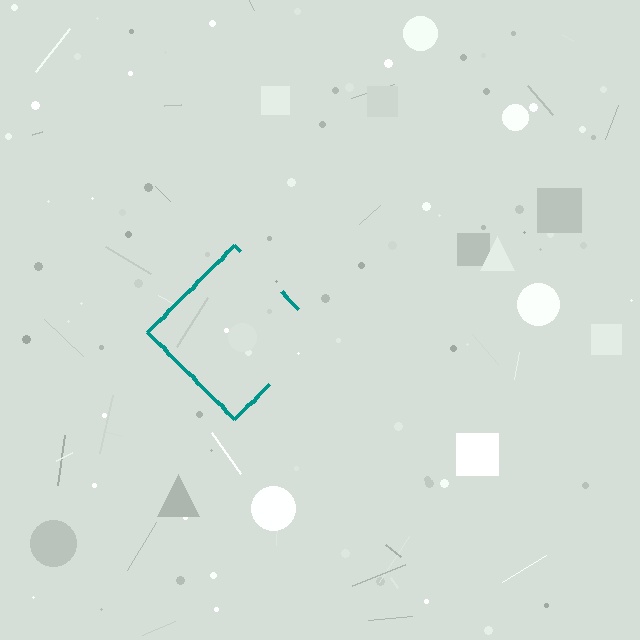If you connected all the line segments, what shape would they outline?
They would outline a diamond.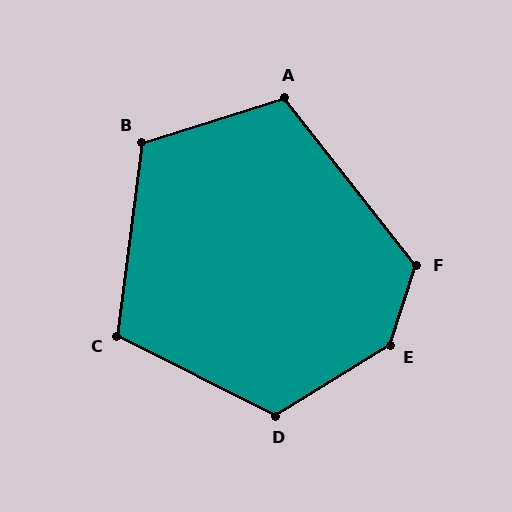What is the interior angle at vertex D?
Approximately 122 degrees (obtuse).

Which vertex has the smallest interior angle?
C, at approximately 109 degrees.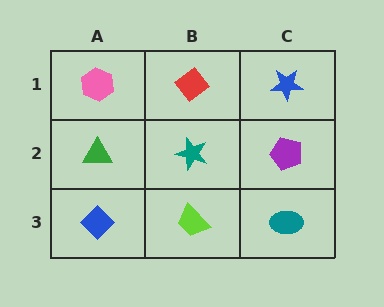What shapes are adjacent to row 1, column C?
A purple pentagon (row 2, column C), a red diamond (row 1, column B).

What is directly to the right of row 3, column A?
A lime trapezoid.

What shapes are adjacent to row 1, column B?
A teal star (row 2, column B), a pink hexagon (row 1, column A), a blue star (row 1, column C).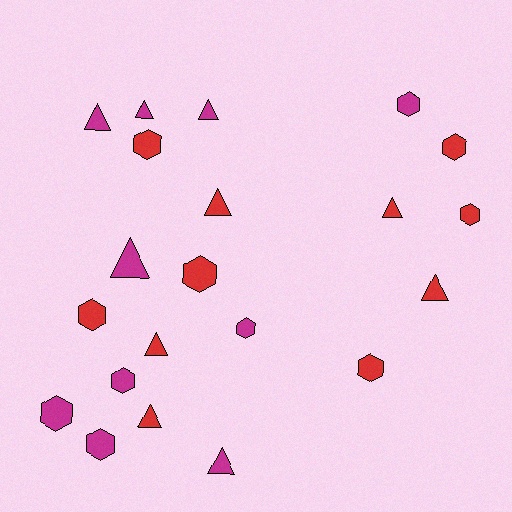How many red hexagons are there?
There are 6 red hexagons.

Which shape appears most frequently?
Hexagon, with 11 objects.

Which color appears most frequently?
Red, with 11 objects.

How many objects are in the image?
There are 21 objects.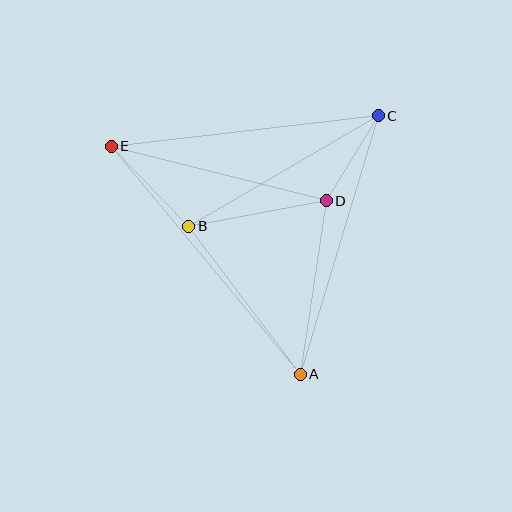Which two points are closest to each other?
Points C and D are closest to each other.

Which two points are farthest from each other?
Points A and E are farthest from each other.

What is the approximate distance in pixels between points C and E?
The distance between C and E is approximately 268 pixels.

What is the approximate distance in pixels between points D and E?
The distance between D and E is approximately 222 pixels.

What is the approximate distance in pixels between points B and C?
The distance between B and C is approximately 219 pixels.